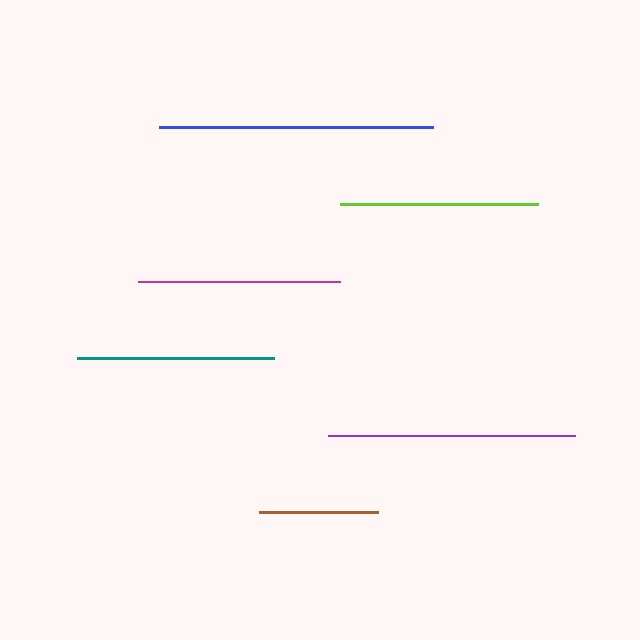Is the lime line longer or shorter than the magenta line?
The magenta line is longer than the lime line.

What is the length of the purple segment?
The purple segment is approximately 247 pixels long.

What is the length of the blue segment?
The blue segment is approximately 274 pixels long.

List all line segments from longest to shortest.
From longest to shortest: blue, purple, magenta, lime, teal, brown.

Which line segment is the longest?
The blue line is the longest at approximately 274 pixels.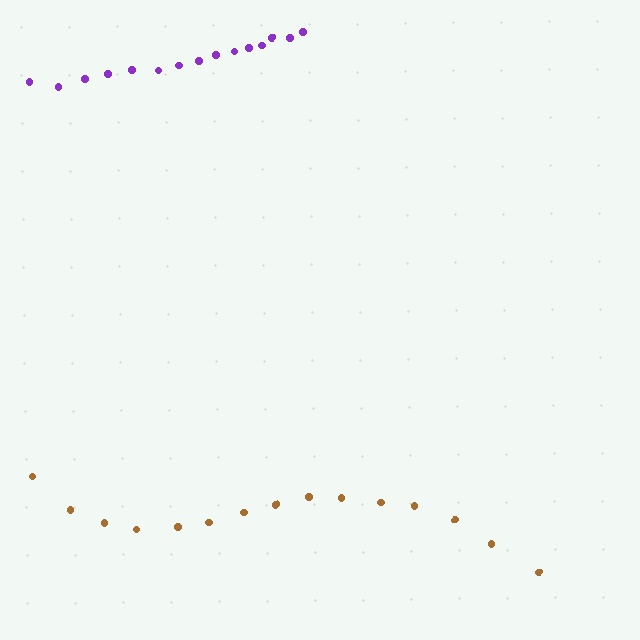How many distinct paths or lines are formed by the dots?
There are 2 distinct paths.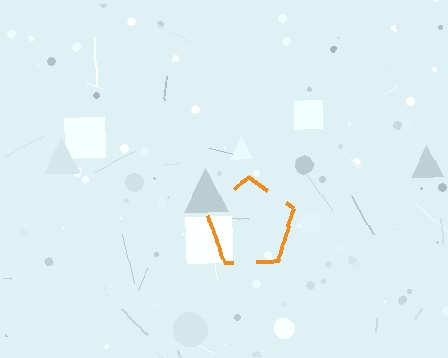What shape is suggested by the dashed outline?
The dashed outline suggests a pentagon.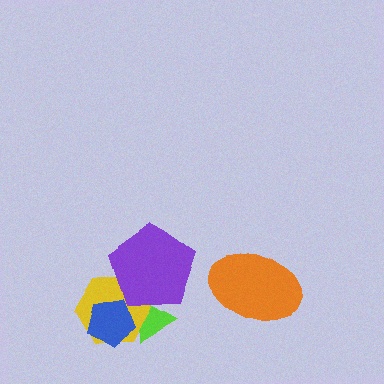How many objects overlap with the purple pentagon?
2 objects overlap with the purple pentagon.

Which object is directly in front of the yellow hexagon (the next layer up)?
The purple pentagon is directly in front of the yellow hexagon.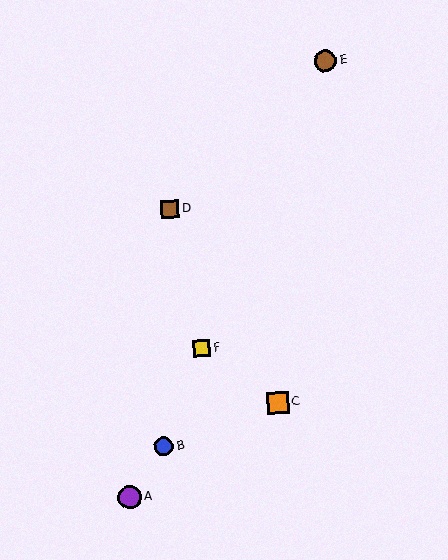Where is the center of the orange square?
The center of the orange square is at (278, 402).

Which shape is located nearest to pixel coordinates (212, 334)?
The yellow square (labeled F) at (202, 348) is nearest to that location.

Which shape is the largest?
The purple circle (labeled A) is the largest.